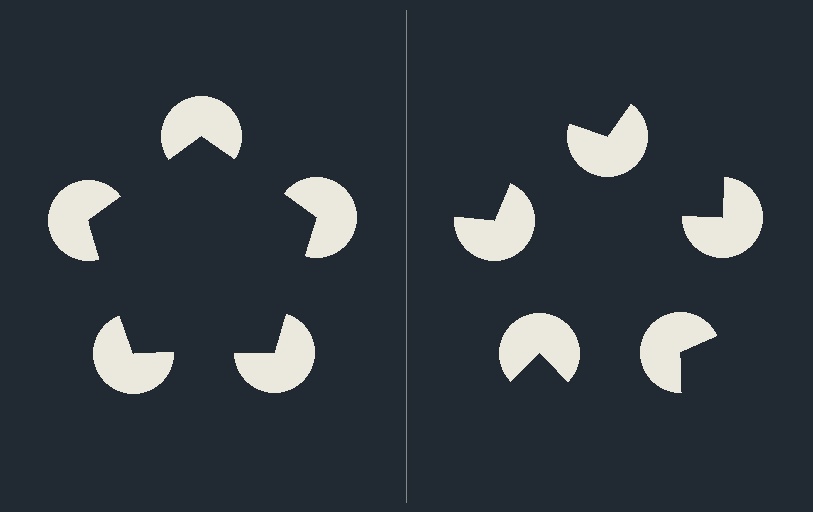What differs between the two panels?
The pac-man discs are positioned identically on both sides; only the wedge orientations differ. On the left they align to a pentagon; on the right they are misaligned.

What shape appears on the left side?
An illusory pentagon.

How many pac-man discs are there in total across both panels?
10 — 5 on each side.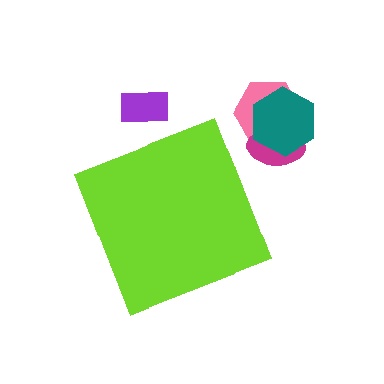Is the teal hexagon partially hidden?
No, the teal hexagon is fully visible.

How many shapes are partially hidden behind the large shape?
0 shapes are partially hidden.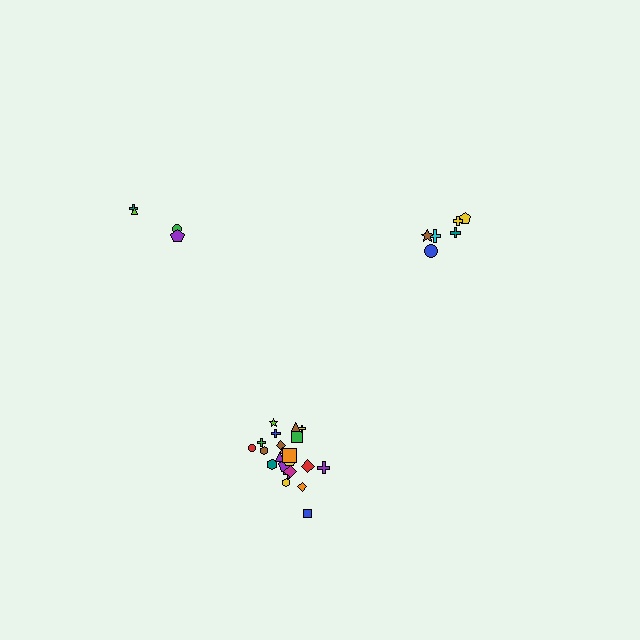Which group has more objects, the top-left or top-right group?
The top-right group.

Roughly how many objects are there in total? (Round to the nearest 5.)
Roughly 30 objects in total.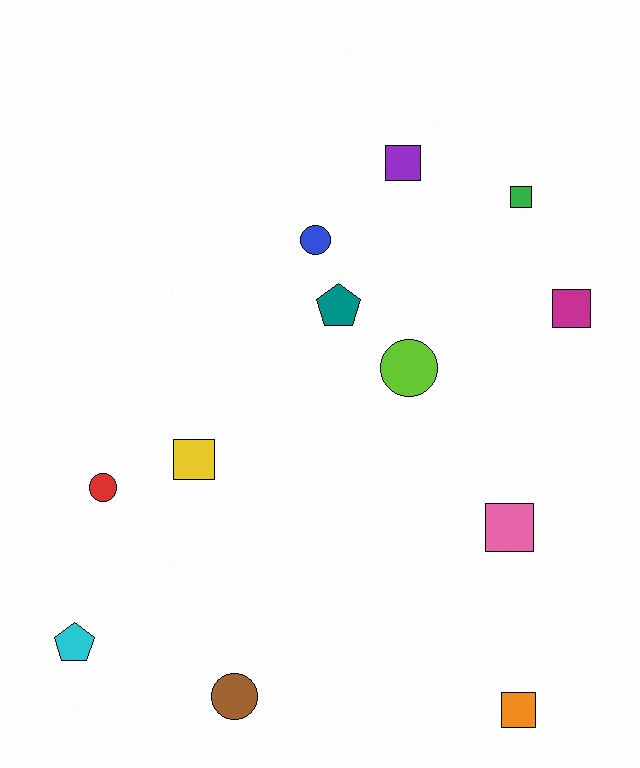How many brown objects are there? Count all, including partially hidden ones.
There is 1 brown object.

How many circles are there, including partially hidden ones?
There are 4 circles.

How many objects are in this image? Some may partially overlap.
There are 12 objects.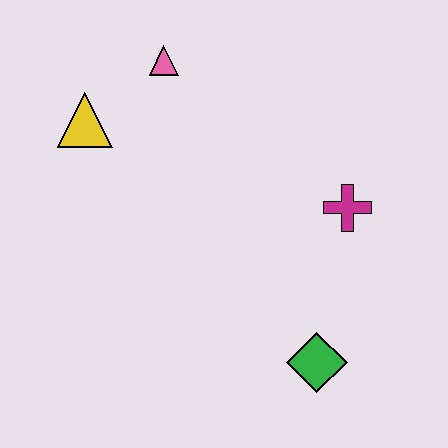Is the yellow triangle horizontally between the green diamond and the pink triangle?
No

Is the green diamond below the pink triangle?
Yes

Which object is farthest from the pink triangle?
The green diamond is farthest from the pink triangle.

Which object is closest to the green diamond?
The magenta cross is closest to the green diamond.